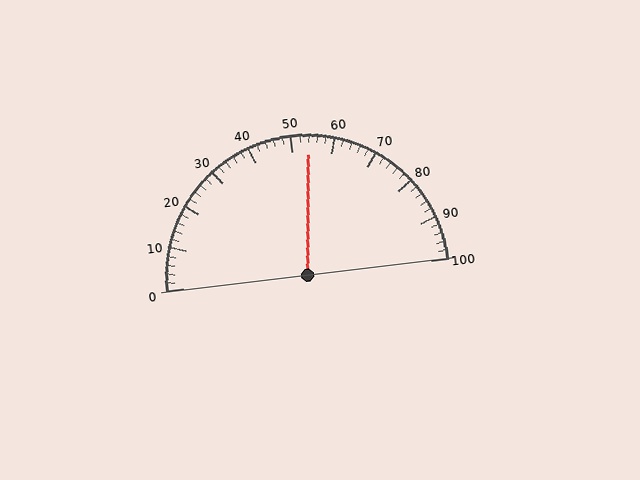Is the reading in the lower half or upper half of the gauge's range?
The reading is in the upper half of the range (0 to 100).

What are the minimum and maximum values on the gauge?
The gauge ranges from 0 to 100.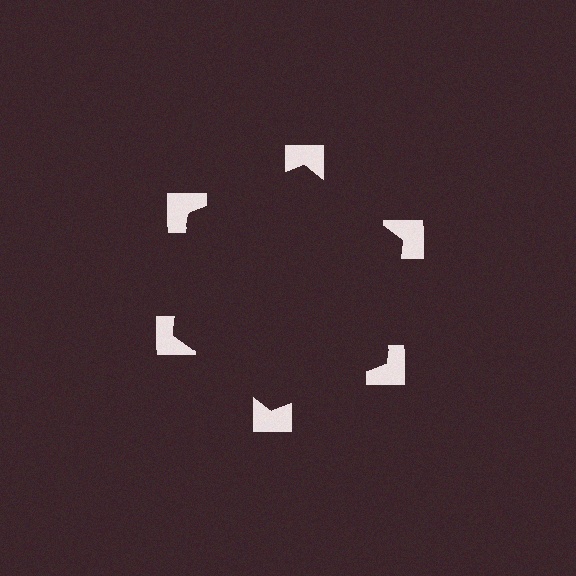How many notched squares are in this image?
There are 6 — one at each vertex of the illusory hexagon.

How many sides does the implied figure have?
6 sides.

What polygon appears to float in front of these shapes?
An illusory hexagon — its edges are inferred from the aligned wedge cuts in the notched squares, not physically drawn.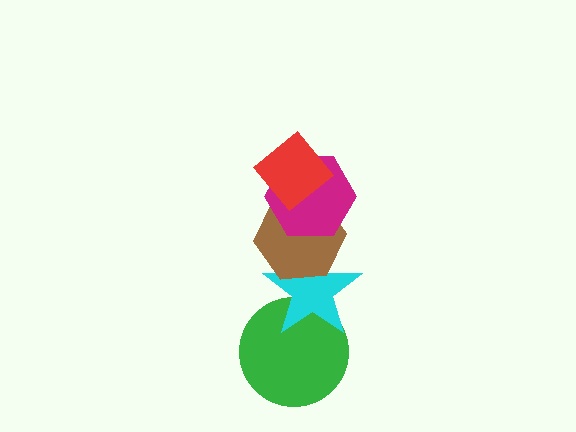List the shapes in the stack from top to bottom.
From top to bottom: the red diamond, the magenta hexagon, the brown hexagon, the cyan star, the green circle.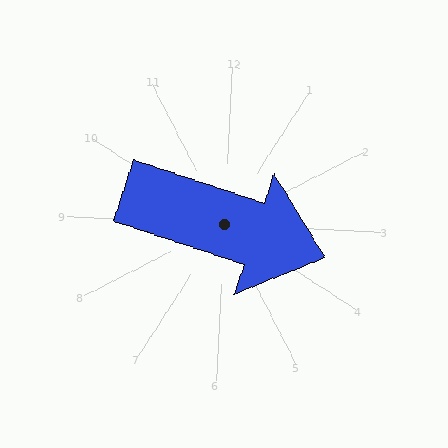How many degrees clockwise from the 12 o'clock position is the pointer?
Approximately 106 degrees.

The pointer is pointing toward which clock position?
Roughly 4 o'clock.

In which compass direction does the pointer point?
East.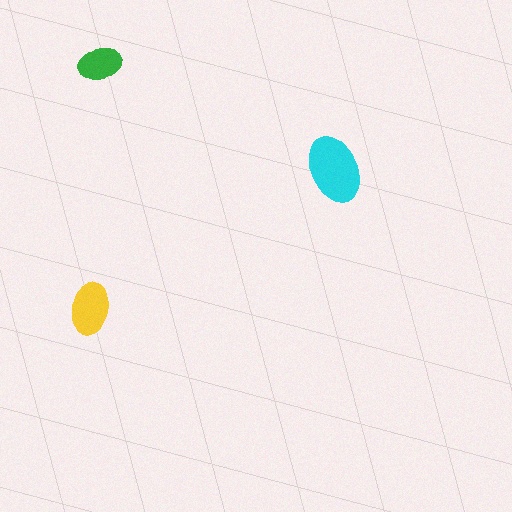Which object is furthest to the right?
The cyan ellipse is rightmost.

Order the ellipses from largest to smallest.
the cyan one, the yellow one, the green one.